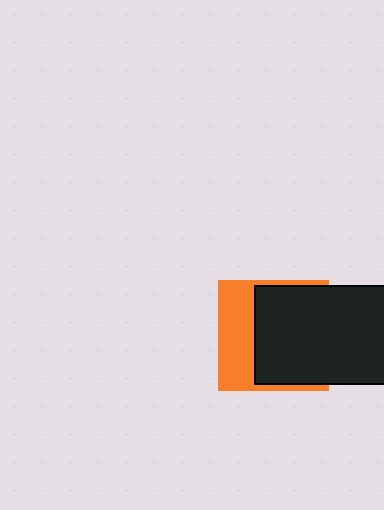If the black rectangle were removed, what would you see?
You would see the complete orange square.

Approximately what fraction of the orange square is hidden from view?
Roughly 61% of the orange square is hidden behind the black rectangle.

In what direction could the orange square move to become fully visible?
The orange square could move left. That would shift it out from behind the black rectangle entirely.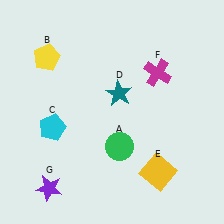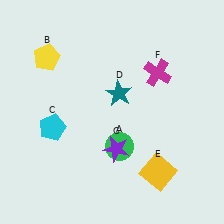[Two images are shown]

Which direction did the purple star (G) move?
The purple star (G) moved right.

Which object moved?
The purple star (G) moved right.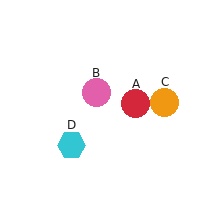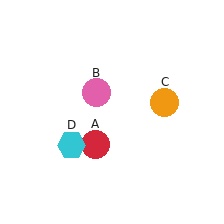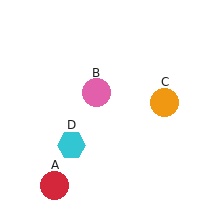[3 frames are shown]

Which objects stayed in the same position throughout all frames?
Pink circle (object B) and orange circle (object C) and cyan hexagon (object D) remained stationary.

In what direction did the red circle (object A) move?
The red circle (object A) moved down and to the left.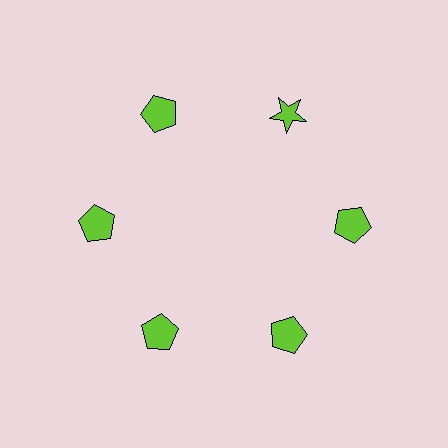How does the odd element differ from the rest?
It has a different shape: star instead of pentagon.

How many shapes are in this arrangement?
There are 6 shapes arranged in a ring pattern.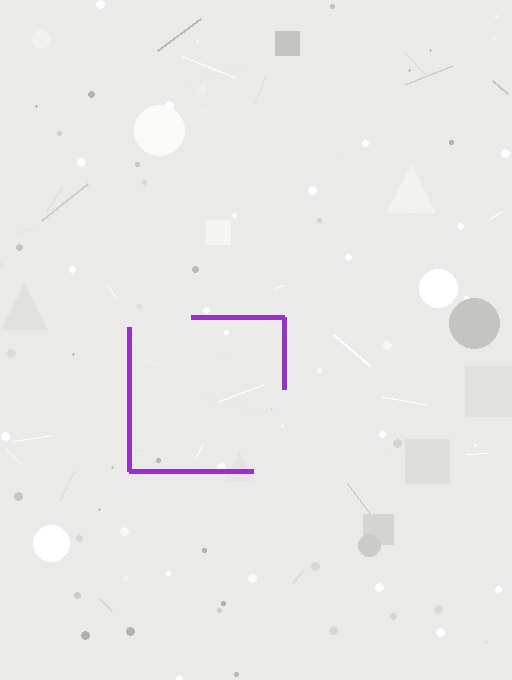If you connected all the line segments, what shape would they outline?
They would outline a square.